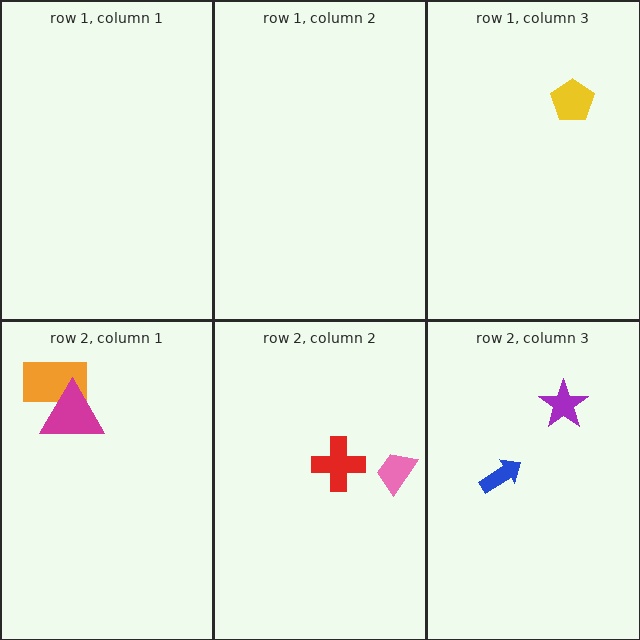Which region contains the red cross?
The row 2, column 2 region.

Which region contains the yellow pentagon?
The row 1, column 3 region.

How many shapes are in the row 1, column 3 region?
1.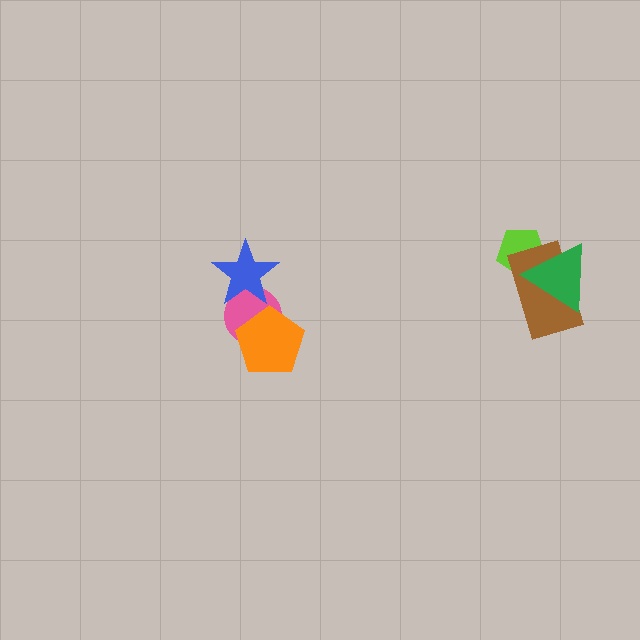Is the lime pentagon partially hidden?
Yes, it is partially covered by another shape.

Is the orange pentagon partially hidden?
No, no other shape covers it.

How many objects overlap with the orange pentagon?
1 object overlaps with the orange pentagon.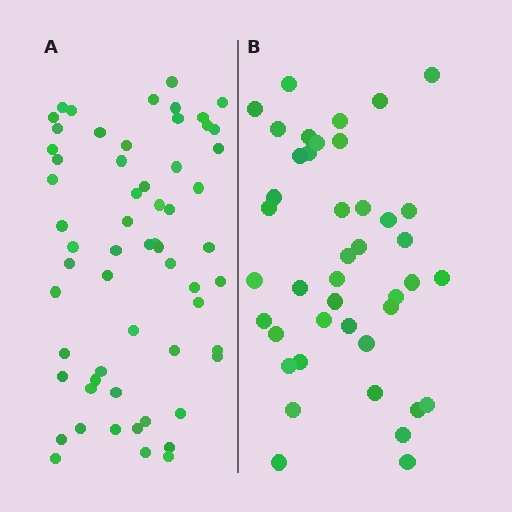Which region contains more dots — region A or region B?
Region A (the left region) has more dots.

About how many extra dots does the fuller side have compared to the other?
Region A has approximately 20 more dots than region B.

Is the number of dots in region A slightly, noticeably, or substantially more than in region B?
Region A has noticeably more, but not dramatically so. The ratio is roughly 1.4 to 1.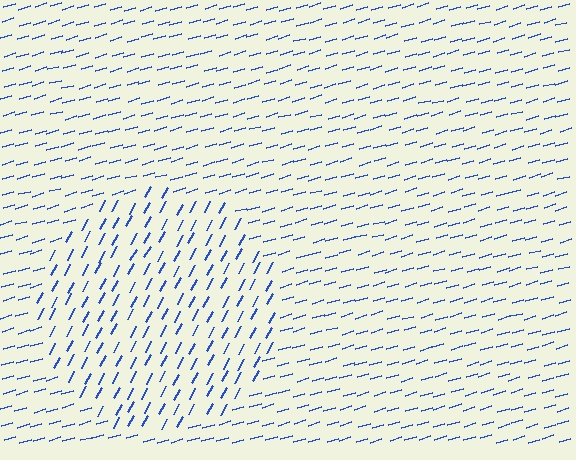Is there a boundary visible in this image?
Yes, there is a texture boundary formed by a change in line orientation.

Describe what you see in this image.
The image is filled with small blue line segments. A circle region in the image has lines oriented differently from the surrounding lines, creating a visible texture boundary.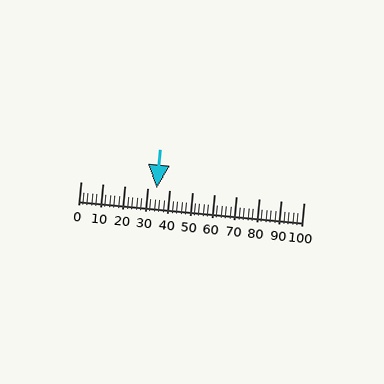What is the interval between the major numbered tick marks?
The major tick marks are spaced 10 units apart.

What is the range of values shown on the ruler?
The ruler shows values from 0 to 100.